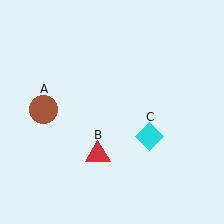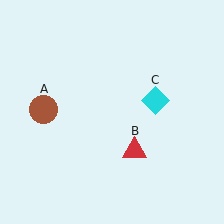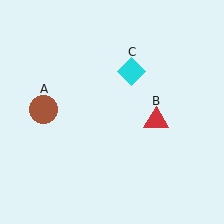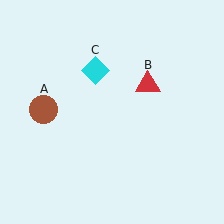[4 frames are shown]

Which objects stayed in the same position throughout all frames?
Brown circle (object A) remained stationary.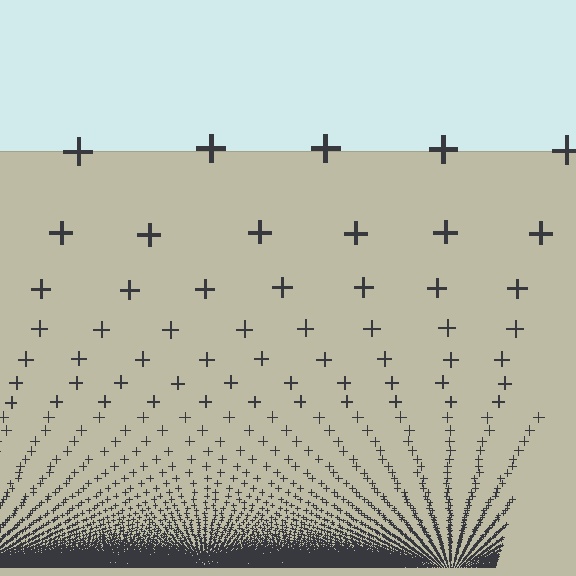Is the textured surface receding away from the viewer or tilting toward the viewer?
The surface appears to tilt toward the viewer. Texture elements get larger and sparser toward the top.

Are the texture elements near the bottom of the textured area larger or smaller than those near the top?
Smaller. The gradient is inverted — elements near the bottom are smaller and denser.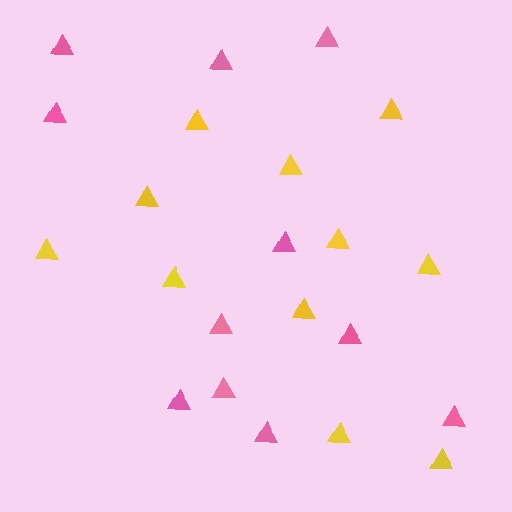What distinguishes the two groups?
There are 2 groups: one group of pink triangles (11) and one group of yellow triangles (11).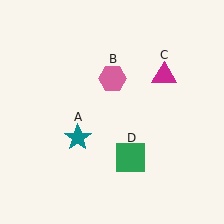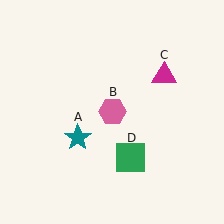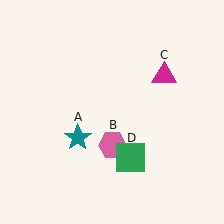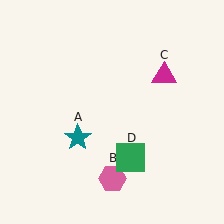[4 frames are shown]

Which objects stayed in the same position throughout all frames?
Teal star (object A) and magenta triangle (object C) and green square (object D) remained stationary.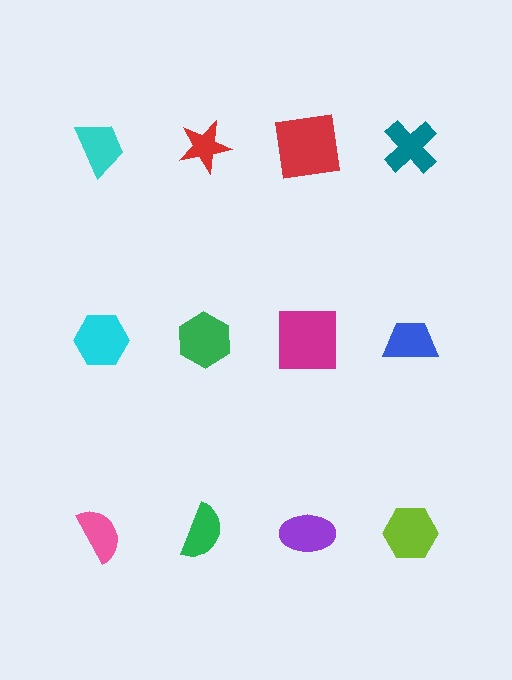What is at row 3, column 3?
A purple ellipse.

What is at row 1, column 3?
A red square.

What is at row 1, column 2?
A red star.